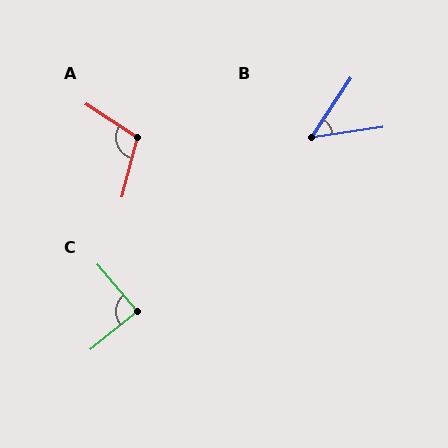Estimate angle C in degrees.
Approximately 89 degrees.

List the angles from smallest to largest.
B (48°), C (89°), A (109°).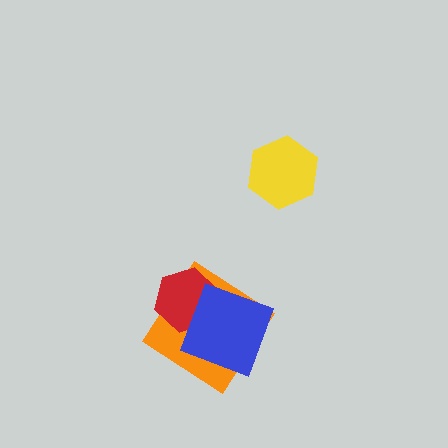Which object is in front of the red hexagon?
The blue square is in front of the red hexagon.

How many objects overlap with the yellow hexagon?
0 objects overlap with the yellow hexagon.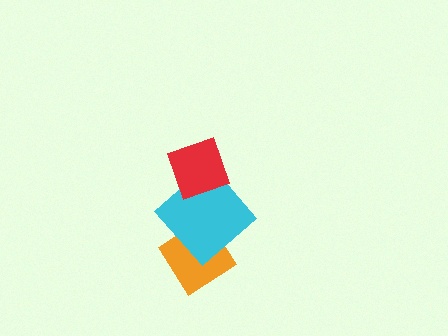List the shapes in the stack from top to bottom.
From top to bottom: the red diamond, the cyan diamond, the orange diamond.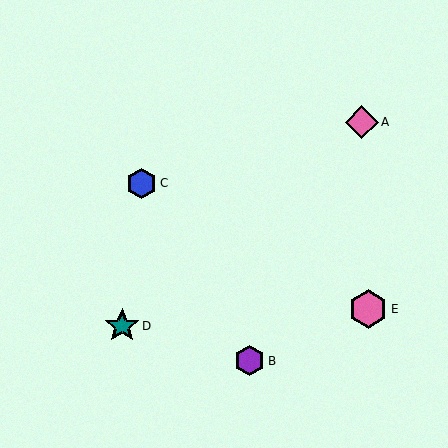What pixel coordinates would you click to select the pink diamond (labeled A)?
Click at (362, 122) to select the pink diamond A.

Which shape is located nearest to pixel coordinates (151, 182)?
The blue hexagon (labeled C) at (142, 183) is nearest to that location.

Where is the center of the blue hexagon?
The center of the blue hexagon is at (142, 183).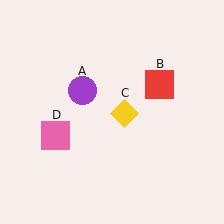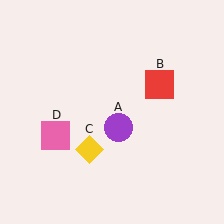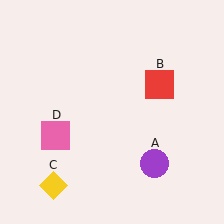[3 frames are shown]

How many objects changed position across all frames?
2 objects changed position: purple circle (object A), yellow diamond (object C).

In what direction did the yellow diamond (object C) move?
The yellow diamond (object C) moved down and to the left.